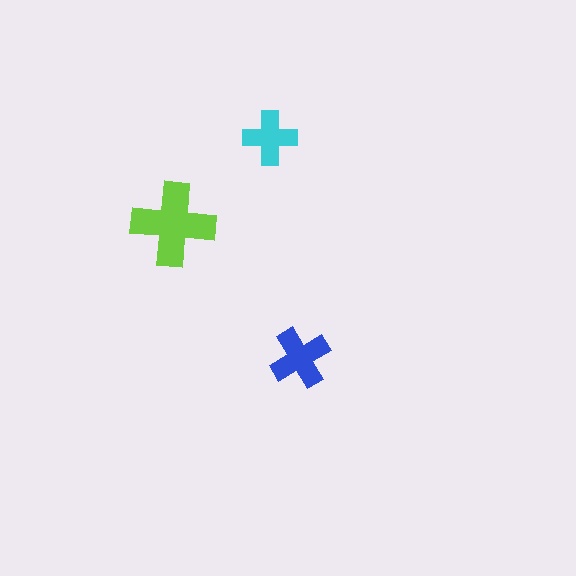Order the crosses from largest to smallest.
the lime one, the blue one, the cyan one.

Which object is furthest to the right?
The blue cross is rightmost.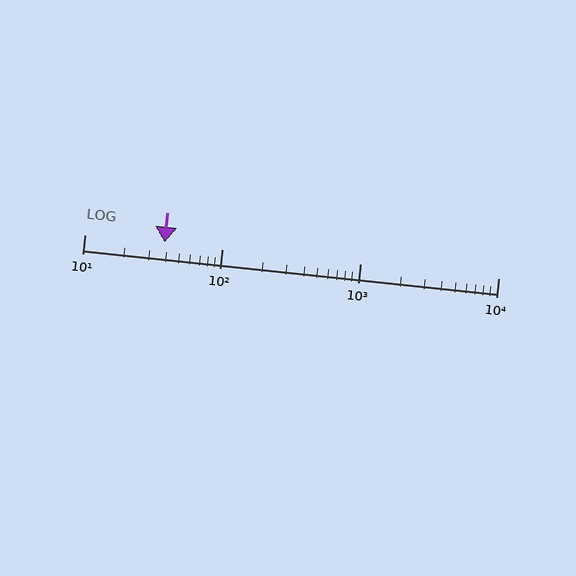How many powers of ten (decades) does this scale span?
The scale spans 3 decades, from 10 to 10000.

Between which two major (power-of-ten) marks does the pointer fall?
The pointer is between 10 and 100.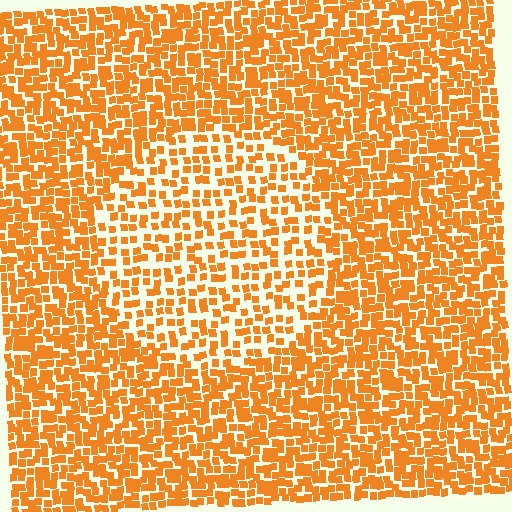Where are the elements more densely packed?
The elements are more densely packed outside the circle boundary.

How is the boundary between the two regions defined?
The boundary is defined by a change in element density (approximately 1.8x ratio). All elements are the same color, size, and shape.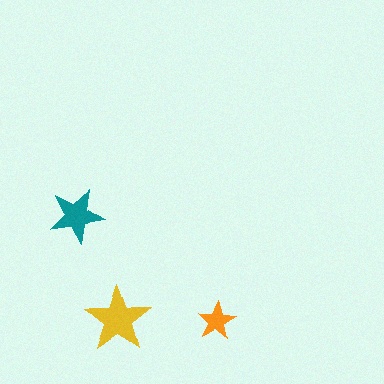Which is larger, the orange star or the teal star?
The teal one.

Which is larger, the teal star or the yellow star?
The yellow one.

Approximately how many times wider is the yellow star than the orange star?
About 1.5 times wider.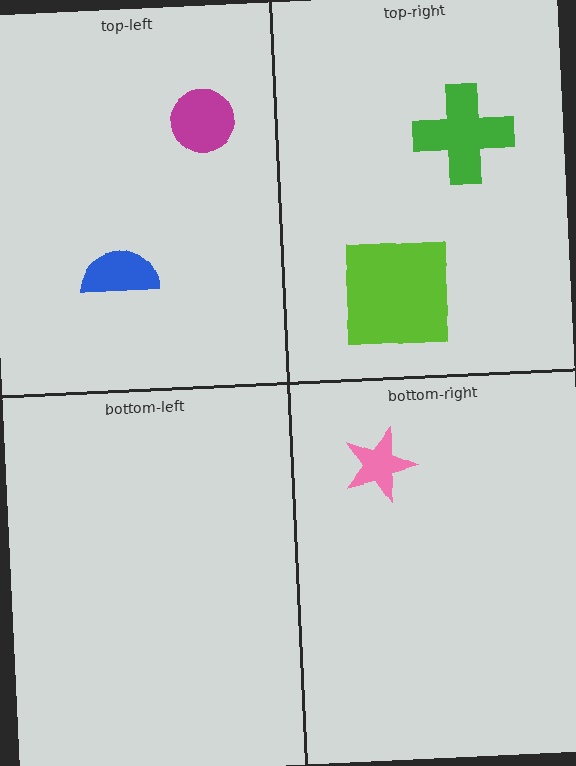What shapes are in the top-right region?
The lime square, the green cross.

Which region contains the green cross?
The top-right region.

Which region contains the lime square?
The top-right region.